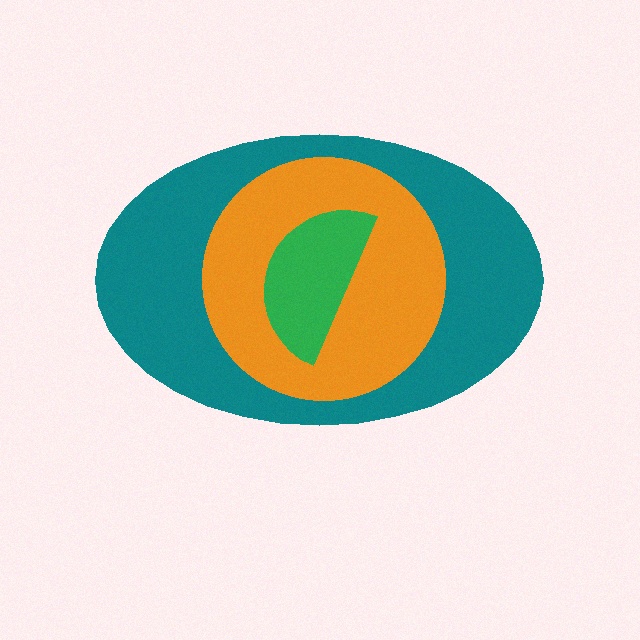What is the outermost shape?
The teal ellipse.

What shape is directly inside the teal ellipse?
The orange circle.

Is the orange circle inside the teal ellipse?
Yes.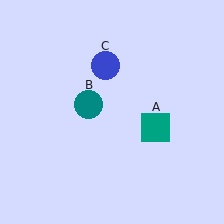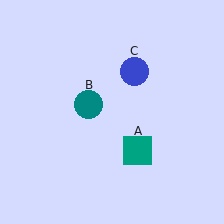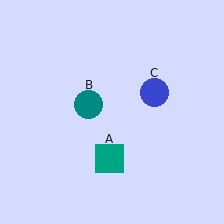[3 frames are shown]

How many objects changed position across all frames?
2 objects changed position: teal square (object A), blue circle (object C).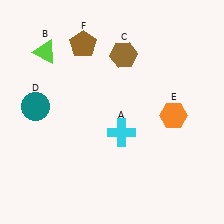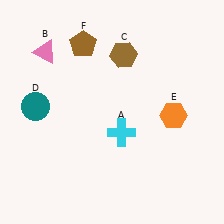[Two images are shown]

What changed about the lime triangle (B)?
In Image 1, B is lime. In Image 2, it changed to pink.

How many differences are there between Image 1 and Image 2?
There is 1 difference between the two images.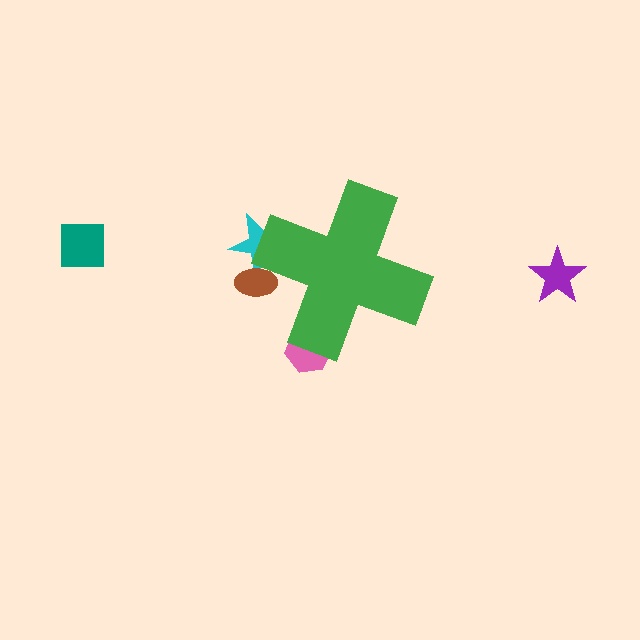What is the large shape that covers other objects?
A green cross.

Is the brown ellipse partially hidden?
Yes, the brown ellipse is partially hidden behind the green cross.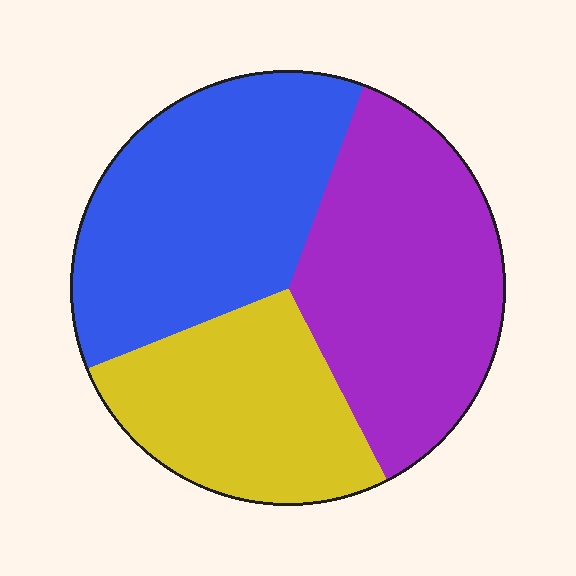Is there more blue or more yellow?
Blue.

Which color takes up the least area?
Yellow, at roughly 25%.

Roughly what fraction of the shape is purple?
Purple takes up between a third and a half of the shape.